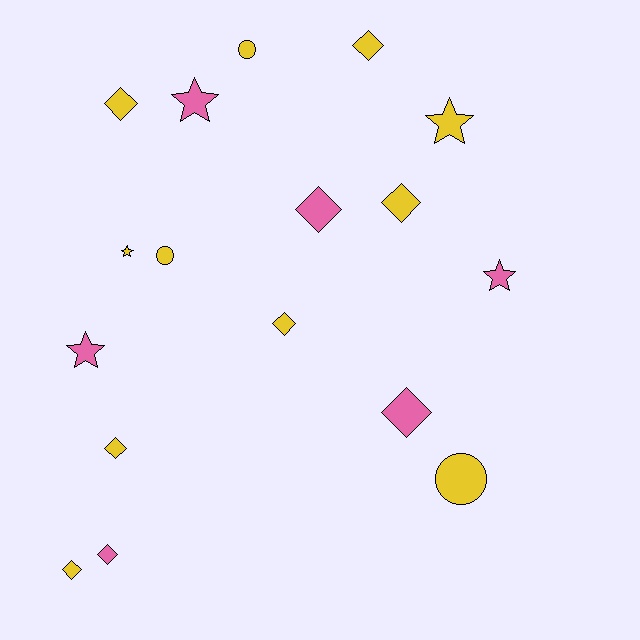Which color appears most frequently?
Yellow, with 11 objects.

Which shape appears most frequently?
Diamond, with 9 objects.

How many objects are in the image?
There are 17 objects.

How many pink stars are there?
There are 3 pink stars.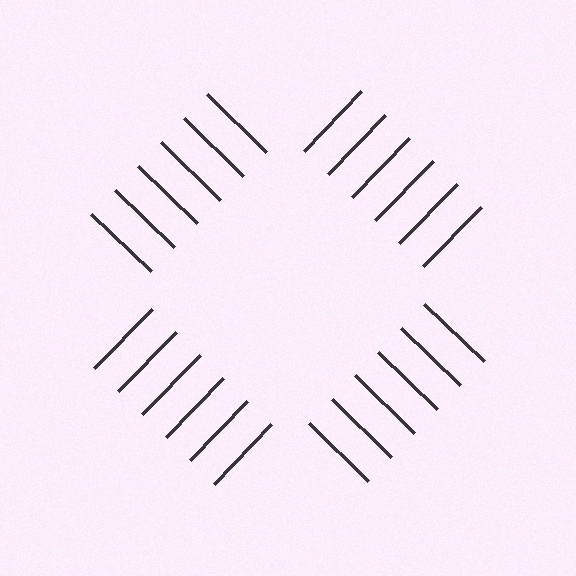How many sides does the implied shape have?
4 sides — the line-ends trace a square.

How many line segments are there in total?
24 — 6 along each of the 4 edges.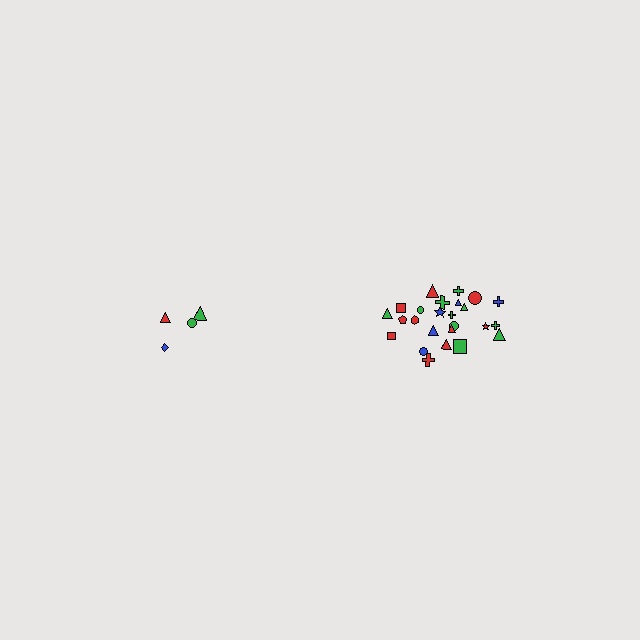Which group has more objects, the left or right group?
The right group.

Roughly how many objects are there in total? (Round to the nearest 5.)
Roughly 30 objects in total.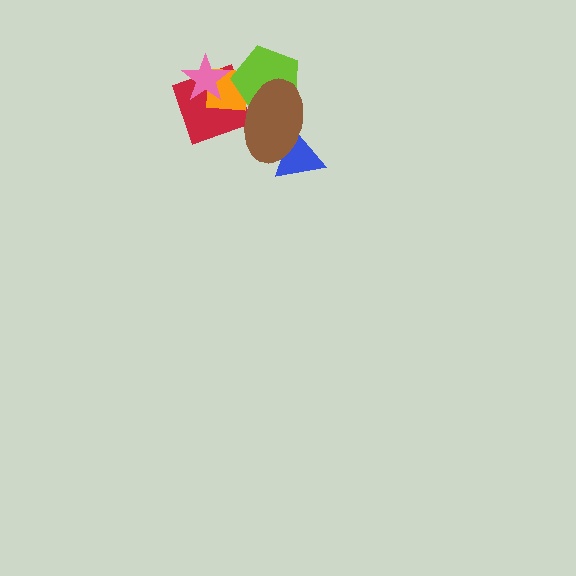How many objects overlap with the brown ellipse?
4 objects overlap with the brown ellipse.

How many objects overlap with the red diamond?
4 objects overlap with the red diamond.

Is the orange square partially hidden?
Yes, it is partially covered by another shape.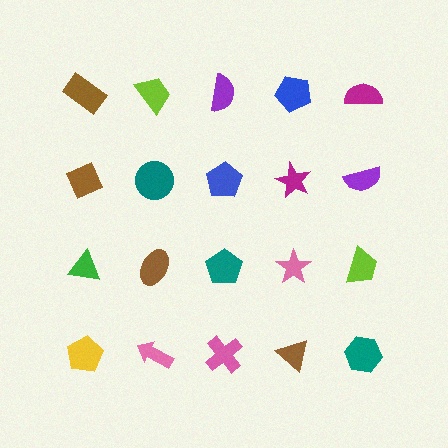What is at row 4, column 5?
A teal hexagon.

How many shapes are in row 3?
5 shapes.